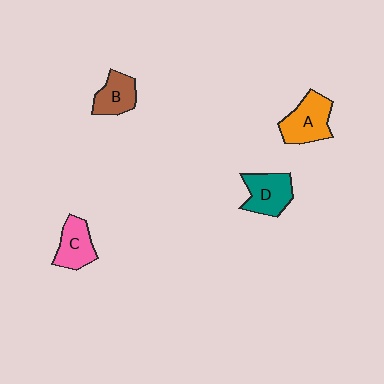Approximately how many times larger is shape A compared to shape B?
Approximately 1.3 times.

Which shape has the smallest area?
Shape B (brown).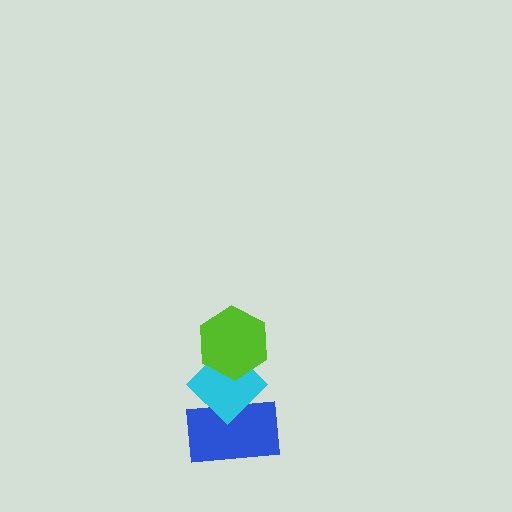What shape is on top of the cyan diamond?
The lime hexagon is on top of the cyan diamond.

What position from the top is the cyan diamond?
The cyan diamond is 2nd from the top.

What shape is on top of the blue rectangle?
The cyan diamond is on top of the blue rectangle.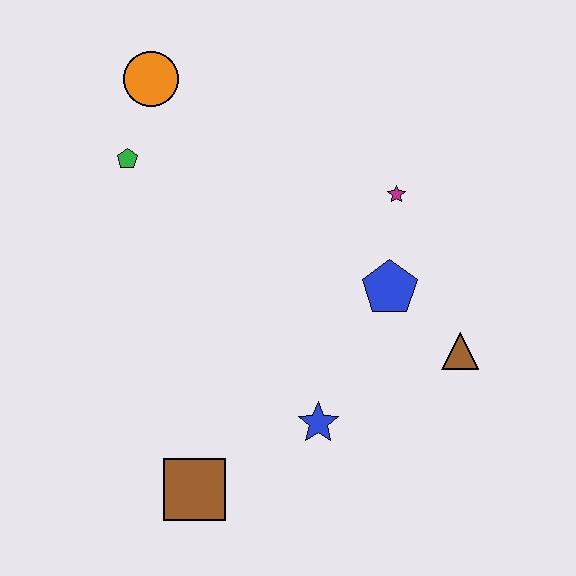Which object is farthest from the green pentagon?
The brown triangle is farthest from the green pentagon.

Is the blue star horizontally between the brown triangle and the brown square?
Yes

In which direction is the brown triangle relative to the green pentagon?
The brown triangle is to the right of the green pentagon.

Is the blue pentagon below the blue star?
No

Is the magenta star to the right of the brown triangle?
No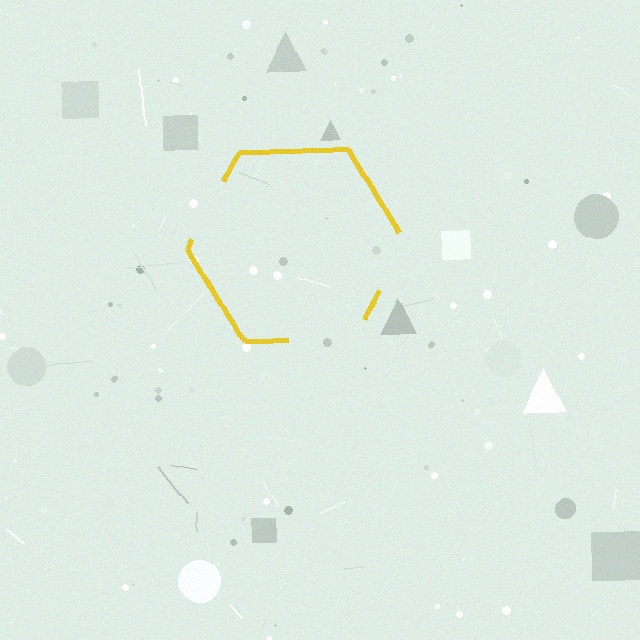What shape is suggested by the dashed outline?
The dashed outline suggests a hexagon.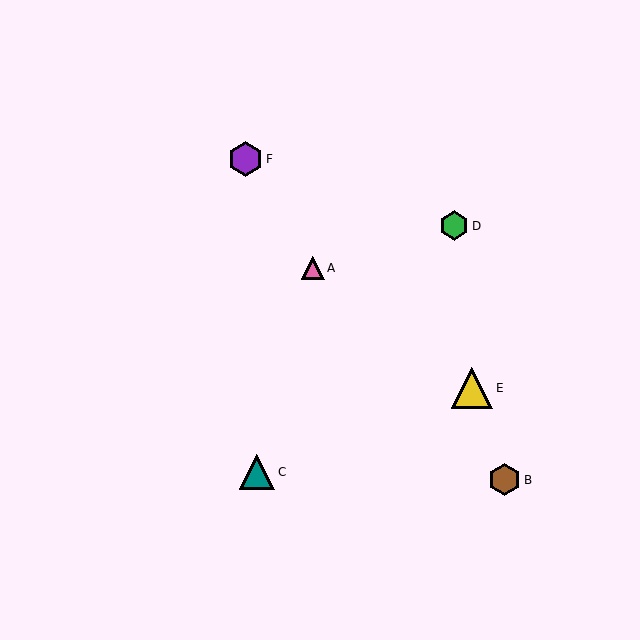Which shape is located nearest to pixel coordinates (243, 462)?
The teal triangle (labeled C) at (257, 472) is nearest to that location.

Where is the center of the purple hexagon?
The center of the purple hexagon is at (246, 159).